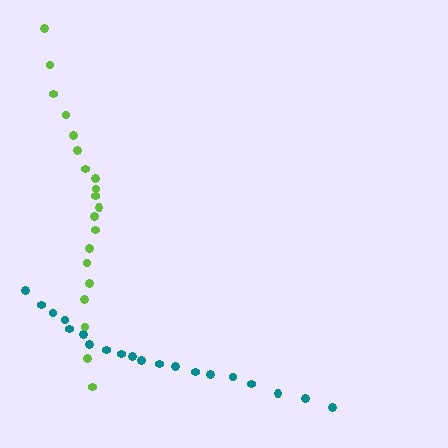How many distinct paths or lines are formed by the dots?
There are 2 distinct paths.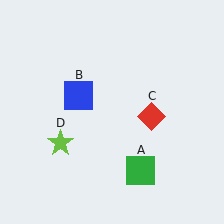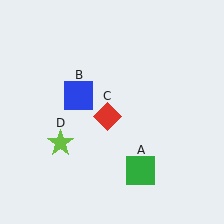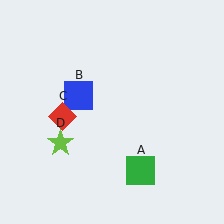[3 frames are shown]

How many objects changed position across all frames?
1 object changed position: red diamond (object C).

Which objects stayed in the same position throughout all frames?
Green square (object A) and blue square (object B) and lime star (object D) remained stationary.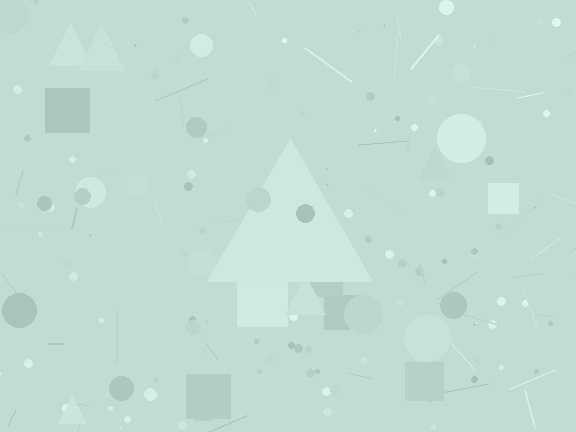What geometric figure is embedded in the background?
A triangle is embedded in the background.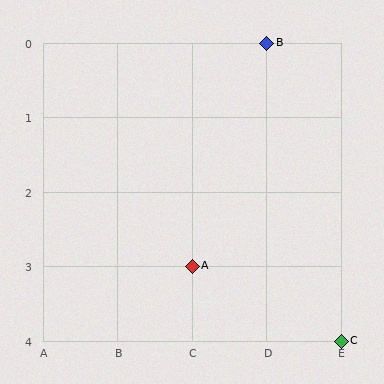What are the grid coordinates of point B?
Point B is at grid coordinates (D, 0).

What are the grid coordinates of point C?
Point C is at grid coordinates (E, 4).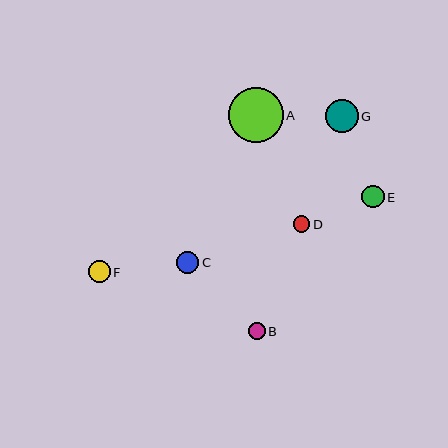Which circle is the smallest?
Circle B is the smallest with a size of approximately 16 pixels.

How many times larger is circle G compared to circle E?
Circle G is approximately 1.5 times the size of circle E.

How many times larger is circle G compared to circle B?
Circle G is approximately 2.0 times the size of circle B.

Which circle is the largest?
Circle A is the largest with a size of approximately 55 pixels.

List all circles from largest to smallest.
From largest to smallest: A, G, E, C, F, D, B.